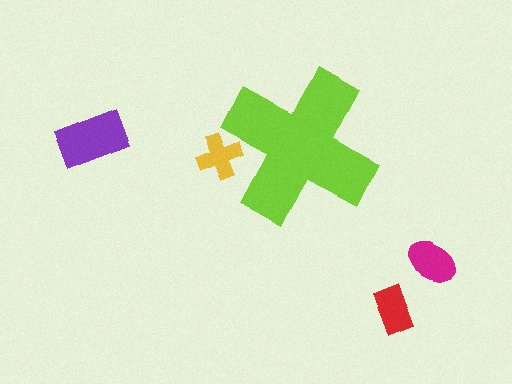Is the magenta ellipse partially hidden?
No, the magenta ellipse is fully visible.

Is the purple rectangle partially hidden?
No, the purple rectangle is fully visible.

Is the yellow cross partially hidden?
Yes, the yellow cross is partially hidden behind the lime cross.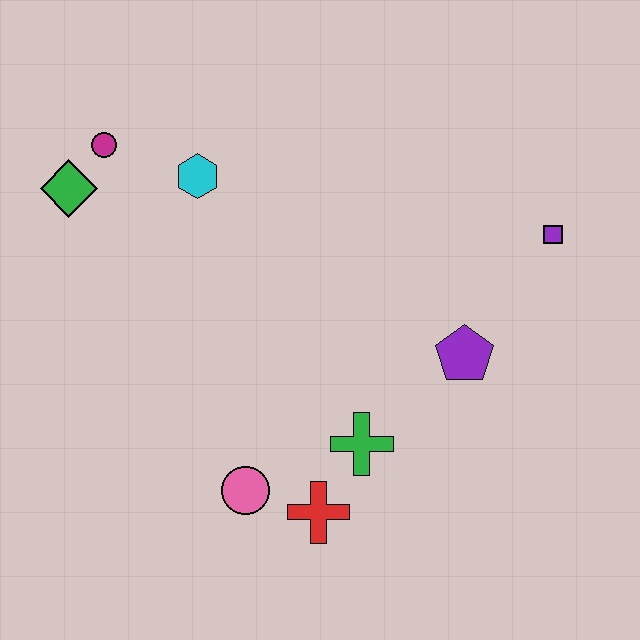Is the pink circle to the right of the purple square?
No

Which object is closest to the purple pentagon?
The green cross is closest to the purple pentagon.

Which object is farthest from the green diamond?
The purple square is farthest from the green diamond.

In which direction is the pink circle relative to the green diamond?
The pink circle is below the green diamond.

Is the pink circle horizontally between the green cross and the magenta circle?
Yes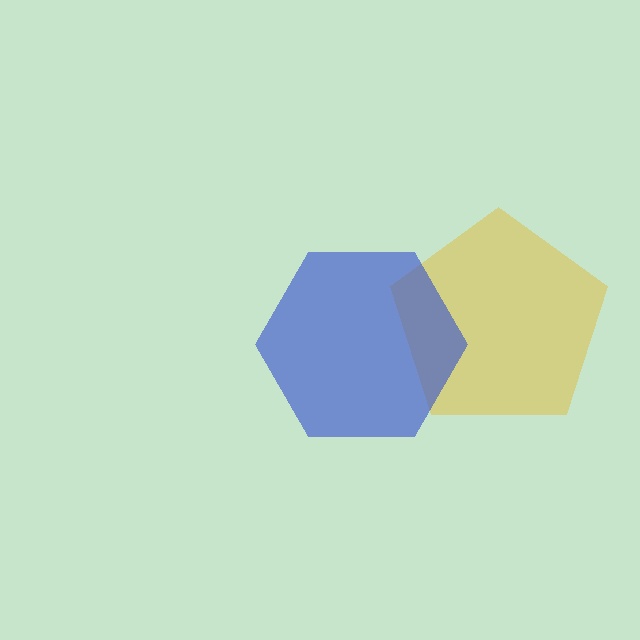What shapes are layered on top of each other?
The layered shapes are: a yellow pentagon, a blue hexagon.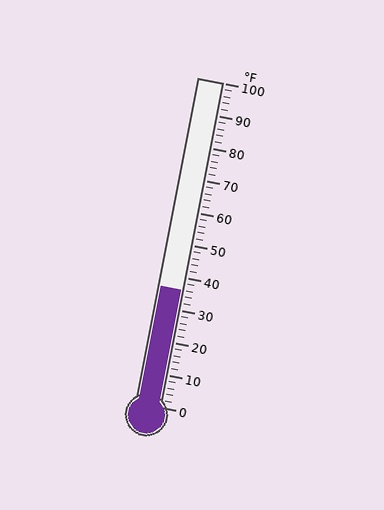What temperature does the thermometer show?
The thermometer shows approximately 36°F.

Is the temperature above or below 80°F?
The temperature is below 80°F.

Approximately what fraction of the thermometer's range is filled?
The thermometer is filled to approximately 35% of its range.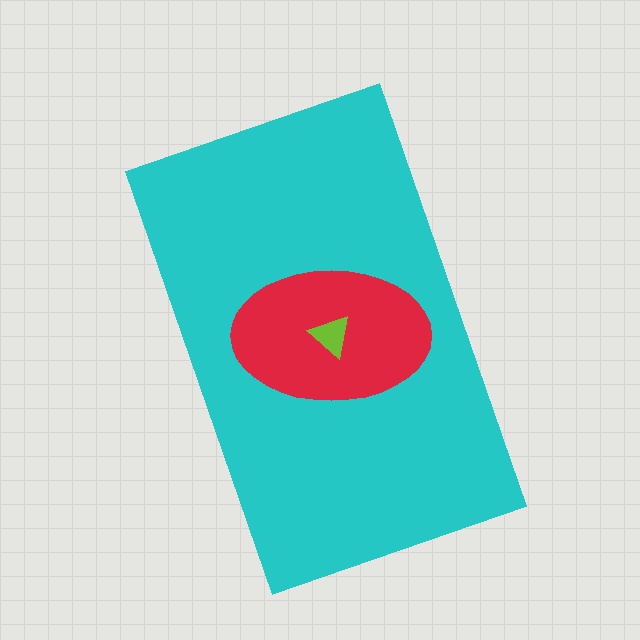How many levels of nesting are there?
3.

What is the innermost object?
The lime triangle.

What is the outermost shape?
The cyan rectangle.